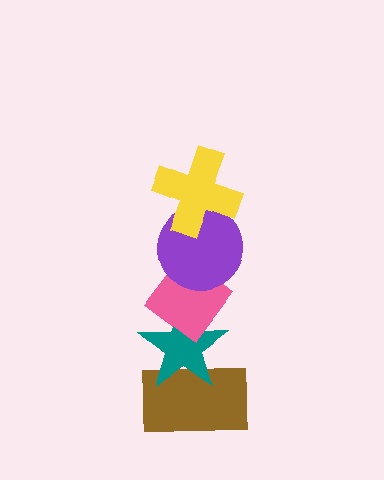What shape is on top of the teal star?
The pink diamond is on top of the teal star.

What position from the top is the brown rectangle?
The brown rectangle is 5th from the top.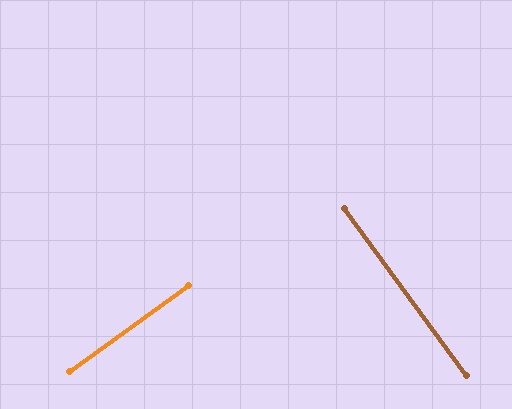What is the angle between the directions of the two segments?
Approximately 90 degrees.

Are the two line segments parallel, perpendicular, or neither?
Perpendicular — they meet at approximately 90°.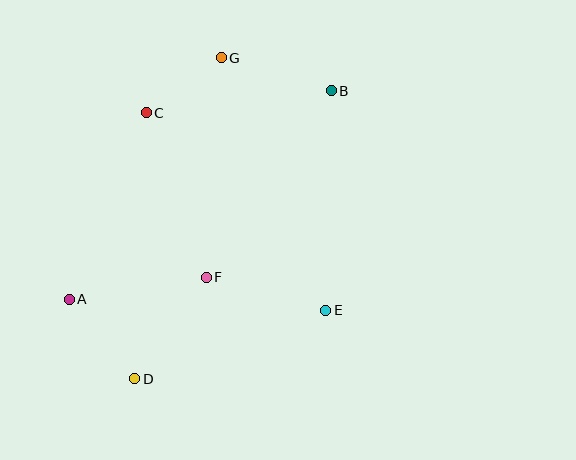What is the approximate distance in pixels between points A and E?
The distance between A and E is approximately 257 pixels.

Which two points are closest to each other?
Points C and G are closest to each other.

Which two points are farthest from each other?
Points B and D are farthest from each other.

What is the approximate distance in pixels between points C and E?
The distance between C and E is approximately 267 pixels.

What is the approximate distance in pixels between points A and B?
The distance between A and B is approximately 335 pixels.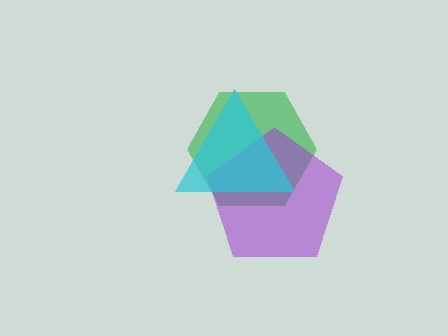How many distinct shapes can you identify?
There are 3 distinct shapes: a green hexagon, a purple pentagon, a cyan triangle.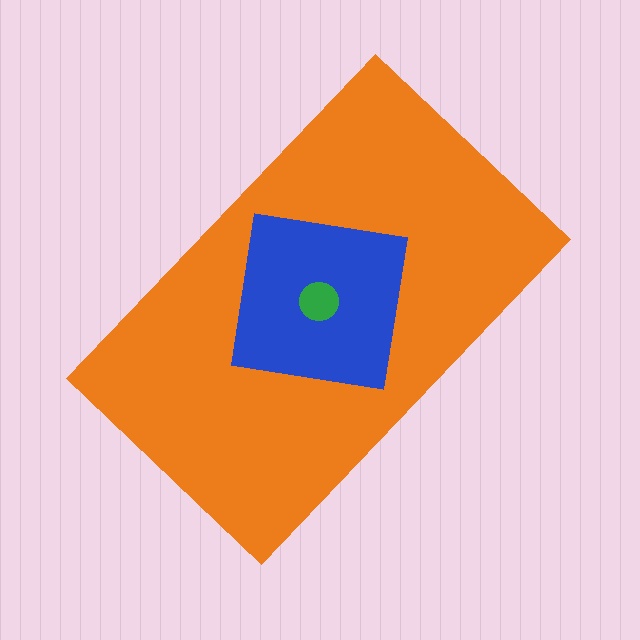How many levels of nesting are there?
3.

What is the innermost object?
The green circle.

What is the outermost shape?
The orange rectangle.